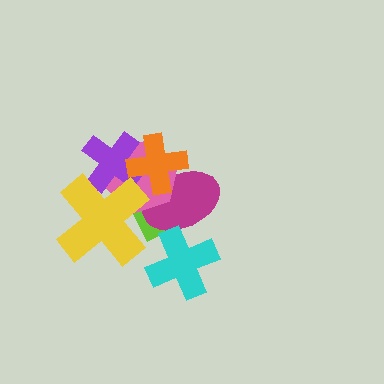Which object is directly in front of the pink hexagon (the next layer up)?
The purple cross is directly in front of the pink hexagon.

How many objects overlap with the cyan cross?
1 object overlaps with the cyan cross.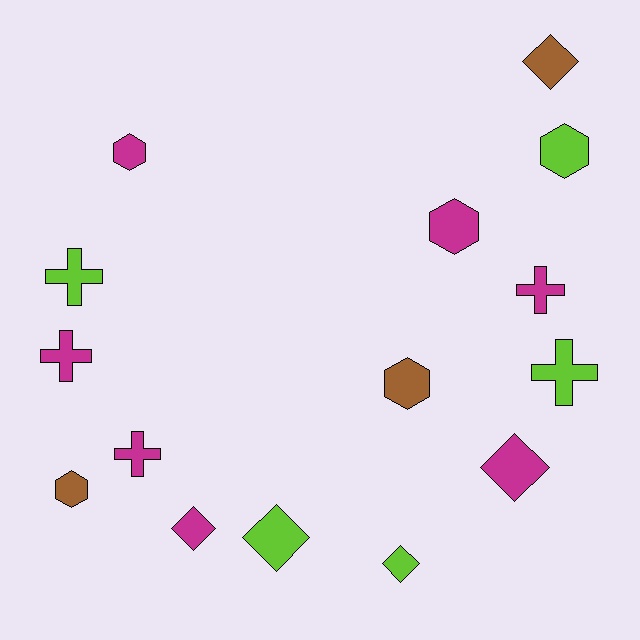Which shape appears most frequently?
Hexagon, with 5 objects.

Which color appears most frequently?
Magenta, with 7 objects.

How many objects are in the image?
There are 15 objects.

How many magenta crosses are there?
There are 3 magenta crosses.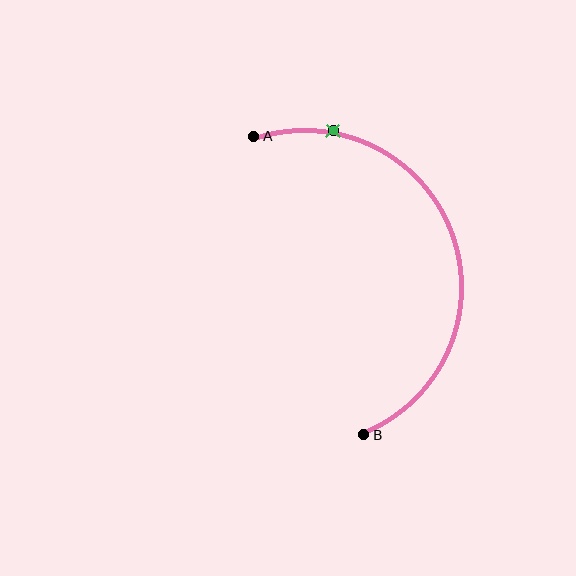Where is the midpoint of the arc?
The arc midpoint is the point on the curve farthest from the straight line joining A and B. It sits to the right of that line.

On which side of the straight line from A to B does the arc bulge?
The arc bulges to the right of the straight line connecting A and B.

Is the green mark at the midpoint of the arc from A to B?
No. The green mark lies on the arc but is closer to endpoint A. The arc midpoint would be at the point on the curve equidistant along the arc from both A and B.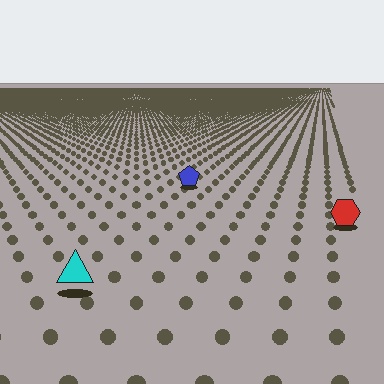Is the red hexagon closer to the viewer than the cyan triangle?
No. The cyan triangle is closer — you can tell from the texture gradient: the ground texture is coarser near it.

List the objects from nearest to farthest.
From nearest to farthest: the cyan triangle, the red hexagon, the blue pentagon.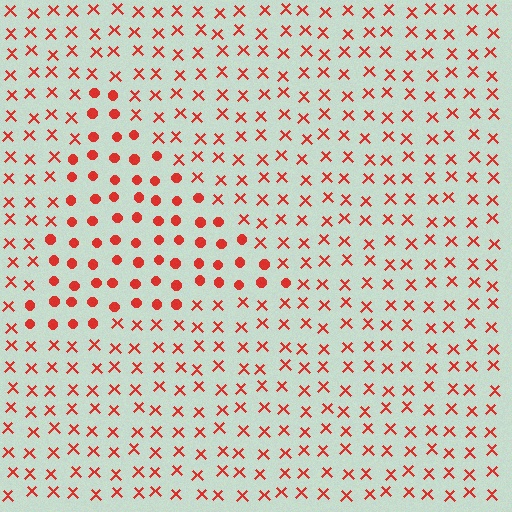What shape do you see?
I see a triangle.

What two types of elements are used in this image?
The image uses circles inside the triangle region and X marks outside it.